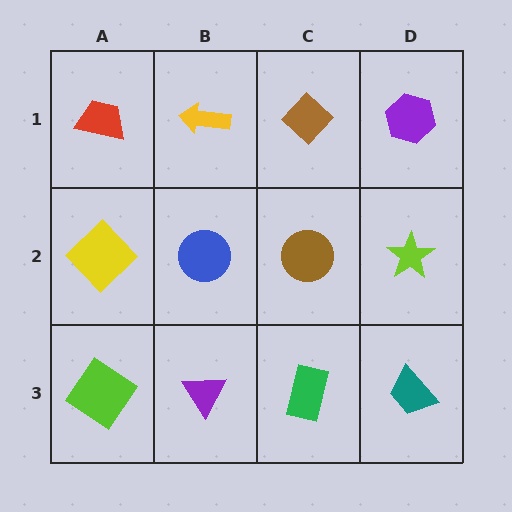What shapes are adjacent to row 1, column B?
A blue circle (row 2, column B), a red trapezoid (row 1, column A), a brown diamond (row 1, column C).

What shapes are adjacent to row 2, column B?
A yellow arrow (row 1, column B), a purple triangle (row 3, column B), a yellow diamond (row 2, column A), a brown circle (row 2, column C).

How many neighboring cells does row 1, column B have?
3.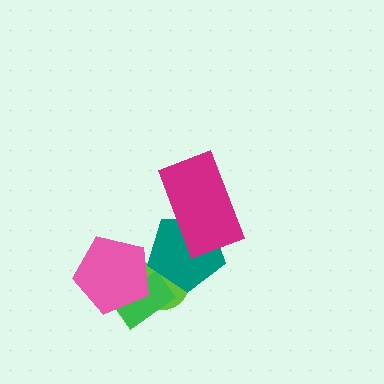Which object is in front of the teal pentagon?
The magenta rectangle is in front of the teal pentagon.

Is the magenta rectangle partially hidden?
No, no other shape covers it.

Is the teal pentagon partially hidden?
Yes, it is partially covered by another shape.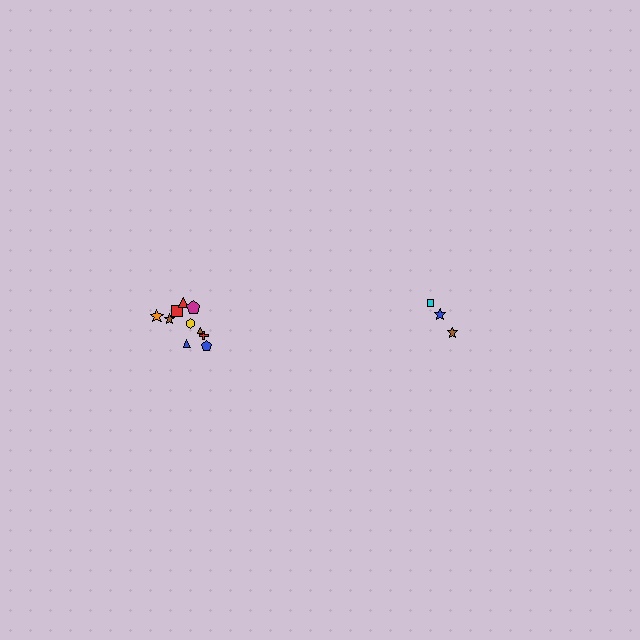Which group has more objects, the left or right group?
The left group.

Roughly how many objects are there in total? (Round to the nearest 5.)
Roughly 15 objects in total.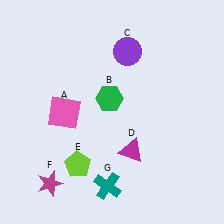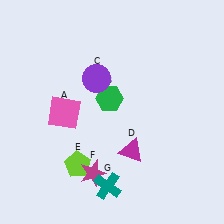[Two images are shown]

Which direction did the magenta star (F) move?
The magenta star (F) moved right.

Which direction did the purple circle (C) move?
The purple circle (C) moved left.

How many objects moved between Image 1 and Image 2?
2 objects moved between the two images.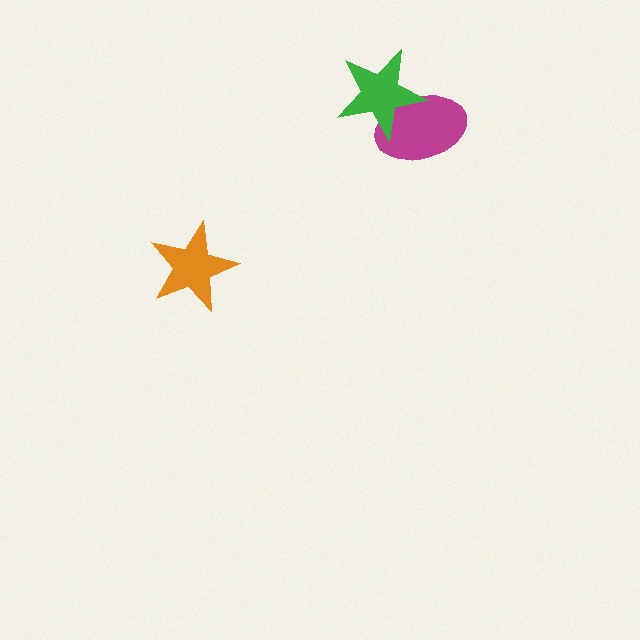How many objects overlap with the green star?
1 object overlaps with the green star.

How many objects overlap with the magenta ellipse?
1 object overlaps with the magenta ellipse.